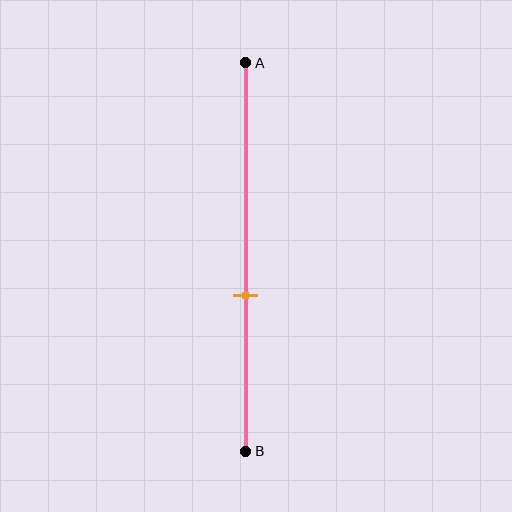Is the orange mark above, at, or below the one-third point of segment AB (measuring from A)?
The orange mark is below the one-third point of segment AB.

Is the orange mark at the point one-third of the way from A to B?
No, the mark is at about 60% from A, not at the 33% one-third point.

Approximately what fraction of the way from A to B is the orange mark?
The orange mark is approximately 60% of the way from A to B.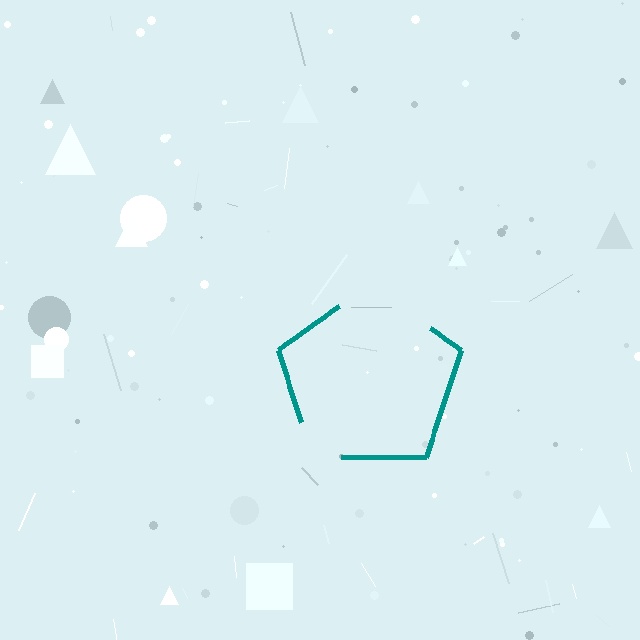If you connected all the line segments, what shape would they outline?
They would outline a pentagon.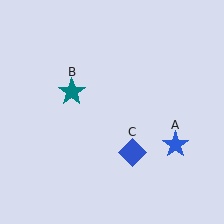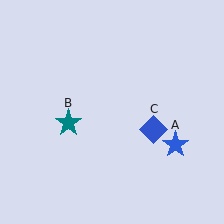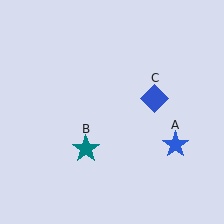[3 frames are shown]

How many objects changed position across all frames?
2 objects changed position: teal star (object B), blue diamond (object C).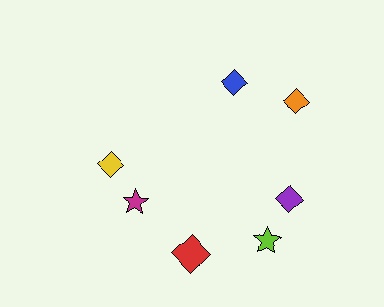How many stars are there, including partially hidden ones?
There are 2 stars.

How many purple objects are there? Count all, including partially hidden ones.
There is 1 purple object.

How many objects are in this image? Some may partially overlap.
There are 7 objects.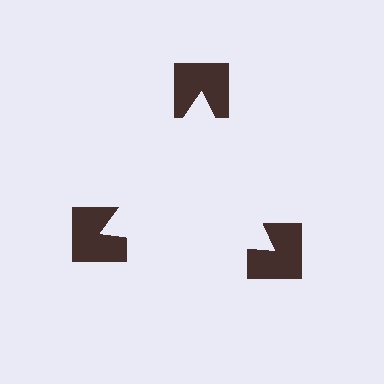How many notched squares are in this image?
There are 3 — one at each vertex of the illusory triangle.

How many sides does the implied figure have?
3 sides.